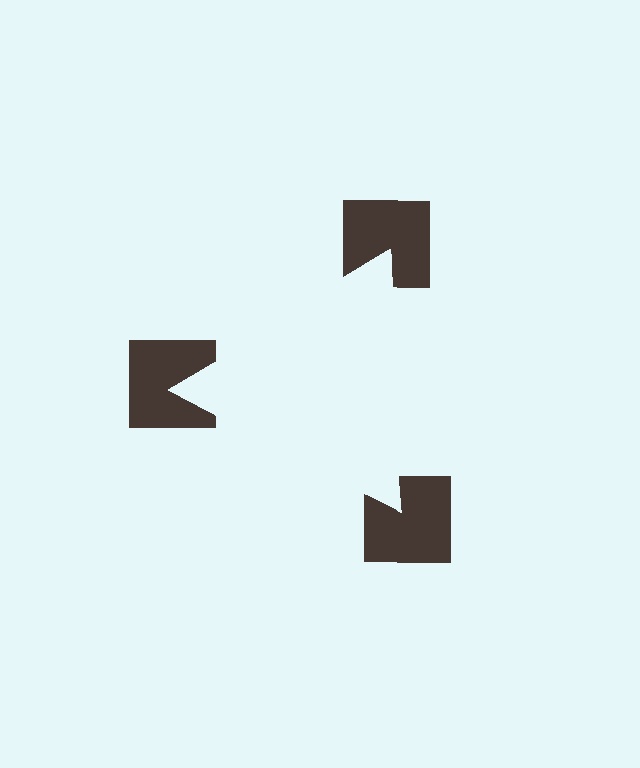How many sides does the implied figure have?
3 sides.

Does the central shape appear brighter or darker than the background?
It typically appears slightly brighter than the background, even though no actual brightness change is drawn.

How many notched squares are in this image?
There are 3 — one at each vertex of the illusory triangle.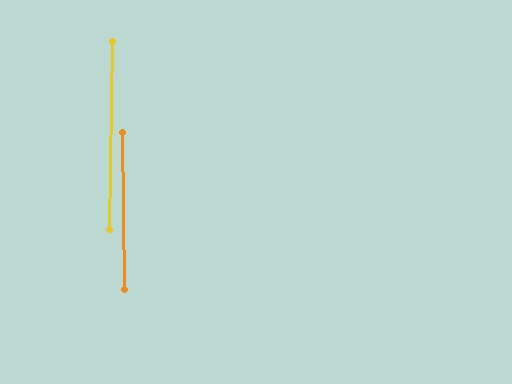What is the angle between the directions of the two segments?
Approximately 2 degrees.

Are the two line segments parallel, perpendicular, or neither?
Parallel — their directions differ by only 1.5°.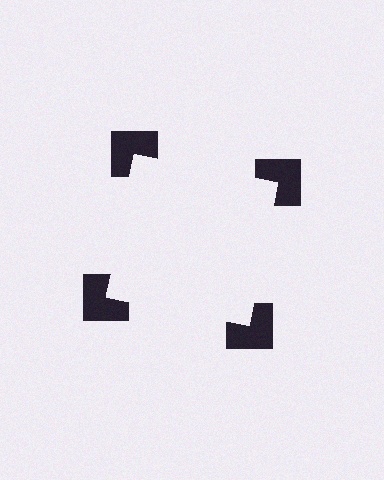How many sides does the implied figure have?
4 sides.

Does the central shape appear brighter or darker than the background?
It typically appears slightly brighter than the background, even though no actual brightness change is drawn.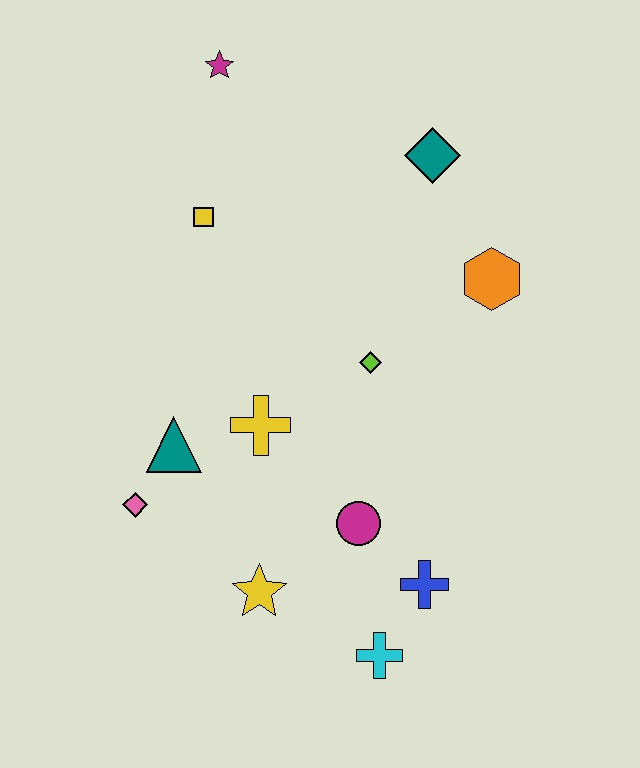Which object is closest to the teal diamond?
The orange hexagon is closest to the teal diamond.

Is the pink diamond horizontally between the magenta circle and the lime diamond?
No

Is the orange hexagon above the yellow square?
No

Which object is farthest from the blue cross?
The magenta star is farthest from the blue cross.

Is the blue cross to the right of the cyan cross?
Yes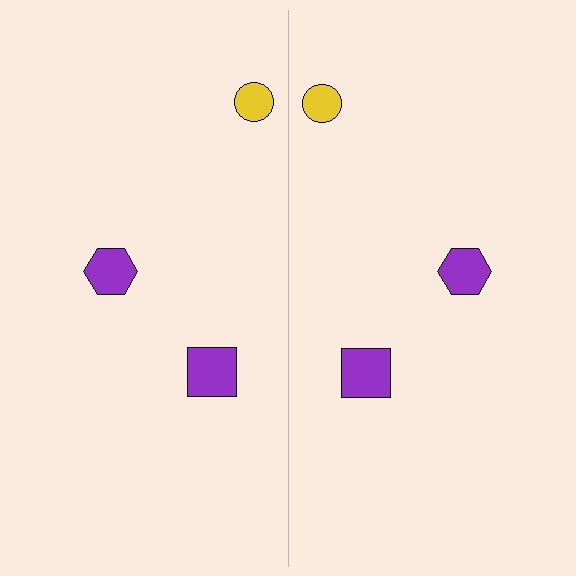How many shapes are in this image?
There are 6 shapes in this image.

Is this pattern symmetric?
Yes, this pattern has bilateral (reflection) symmetry.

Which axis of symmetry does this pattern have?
The pattern has a vertical axis of symmetry running through the center of the image.